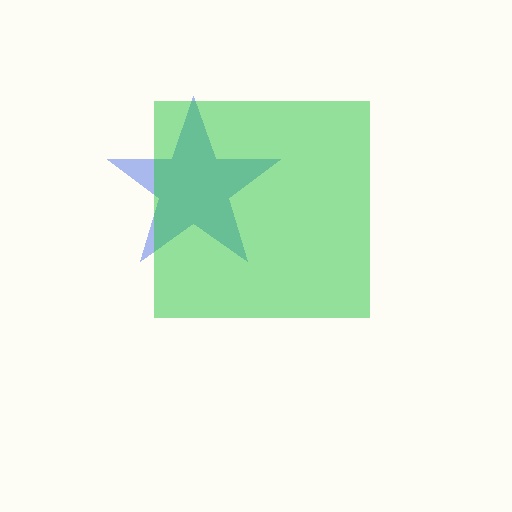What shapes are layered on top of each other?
The layered shapes are: a blue star, a green square.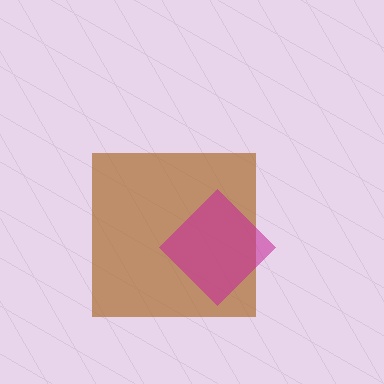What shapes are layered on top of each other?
The layered shapes are: a brown square, a magenta diamond.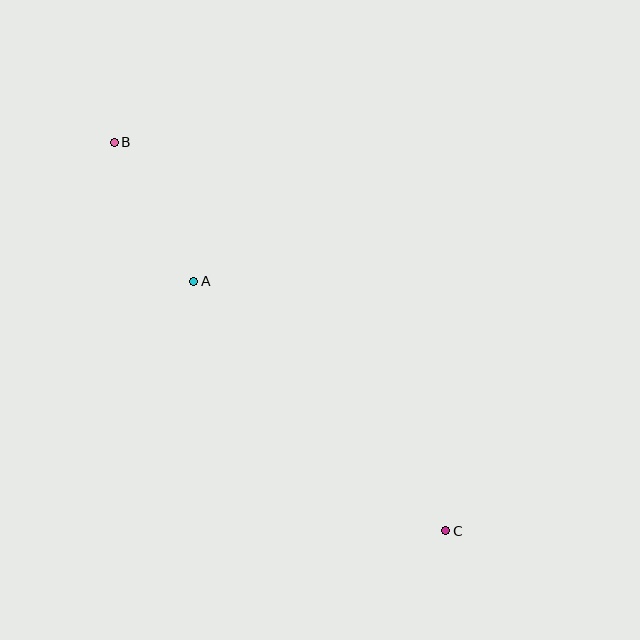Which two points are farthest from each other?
Points B and C are farthest from each other.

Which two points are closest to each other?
Points A and B are closest to each other.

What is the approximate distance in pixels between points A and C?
The distance between A and C is approximately 354 pixels.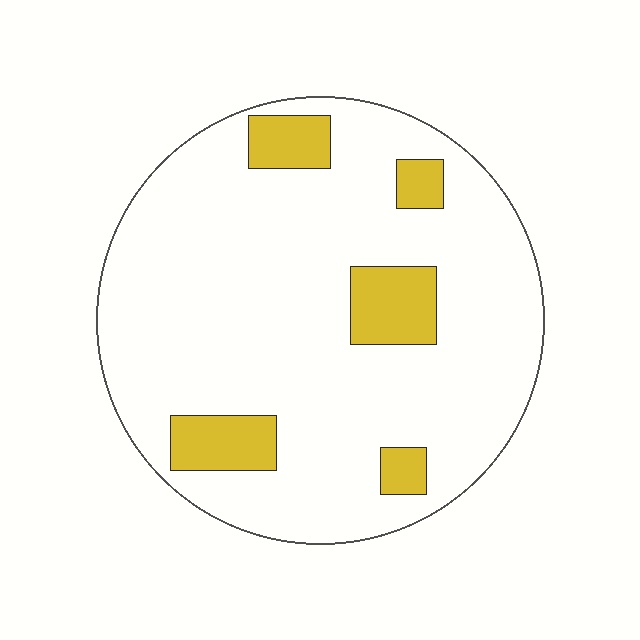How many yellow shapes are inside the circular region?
5.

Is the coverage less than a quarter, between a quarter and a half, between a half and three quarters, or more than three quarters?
Less than a quarter.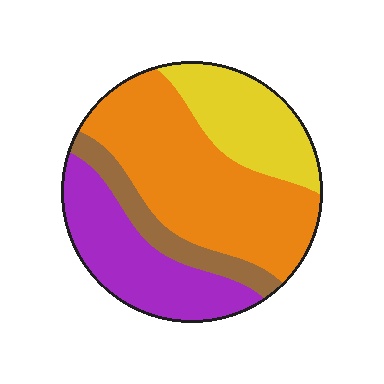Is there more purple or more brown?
Purple.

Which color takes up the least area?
Brown, at roughly 10%.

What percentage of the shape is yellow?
Yellow covers 21% of the shape.